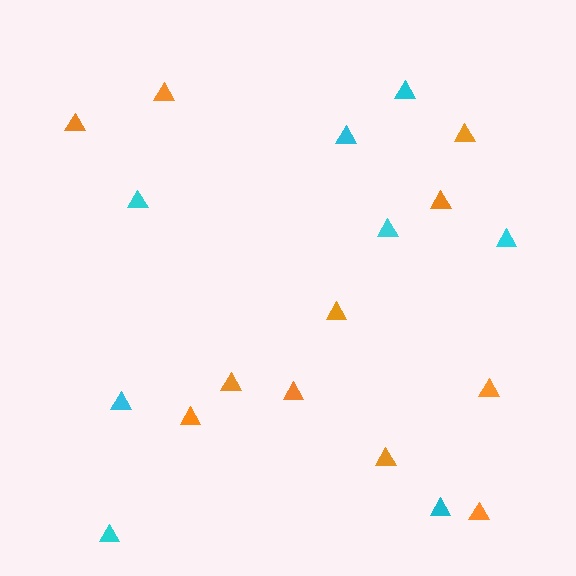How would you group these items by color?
There are 2 groups: one group of orange triangles (11) and one group of cyan triangles (8).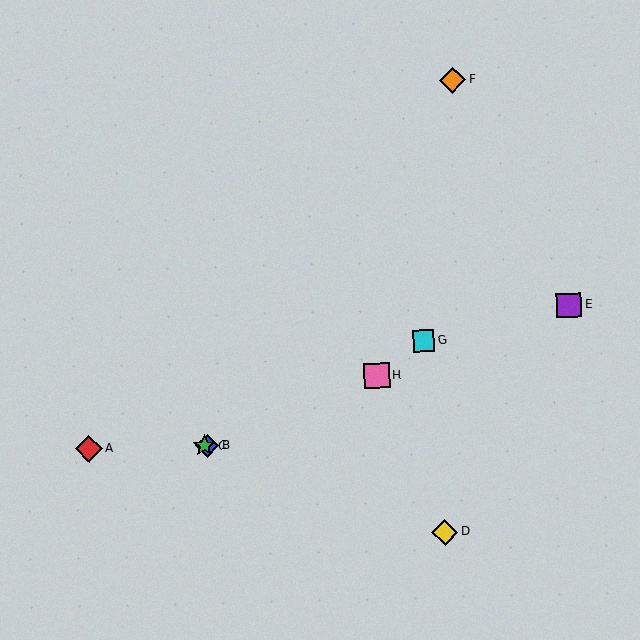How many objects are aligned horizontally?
3 objects (A, B, C) are aligned horizontally.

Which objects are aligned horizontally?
Objects A, B, C are aligned horizontally.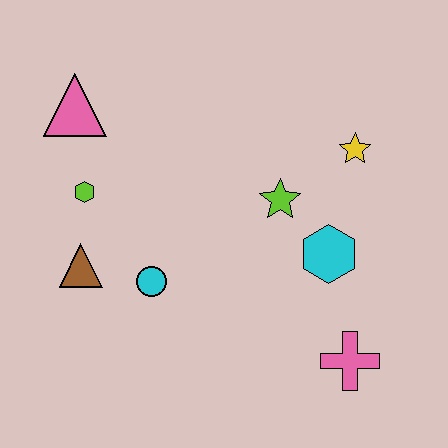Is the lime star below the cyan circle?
No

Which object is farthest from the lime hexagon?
The pink cross is farthest from the lime hexagon.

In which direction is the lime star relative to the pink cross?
The lime star is above the pink cross.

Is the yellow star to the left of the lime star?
No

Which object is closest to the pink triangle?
The lime hexagon is closest to the pink triangle.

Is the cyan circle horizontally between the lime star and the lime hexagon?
Yes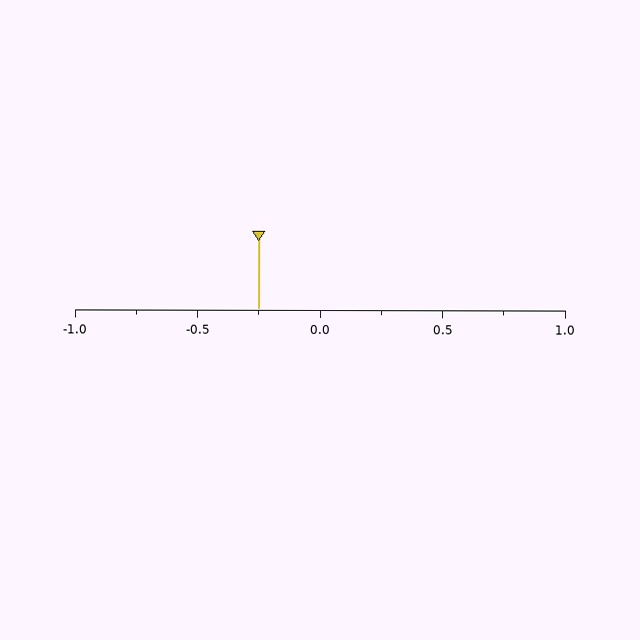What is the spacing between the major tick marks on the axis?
The major ticks are spaced 0.5 apart.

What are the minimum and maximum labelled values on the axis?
The axis runs from -1.0 to 1.0.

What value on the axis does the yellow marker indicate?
The marker indicates approximately -0.25.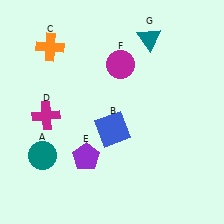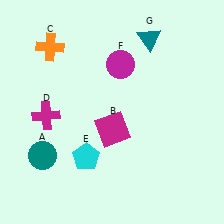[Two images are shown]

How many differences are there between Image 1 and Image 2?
There are 2 differences between the two images.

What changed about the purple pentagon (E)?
In Image 1, E is purple. In Image 2, it changed to cyan.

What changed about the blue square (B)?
In Image 1, B is blue. In Image 2, it changed to magenta.